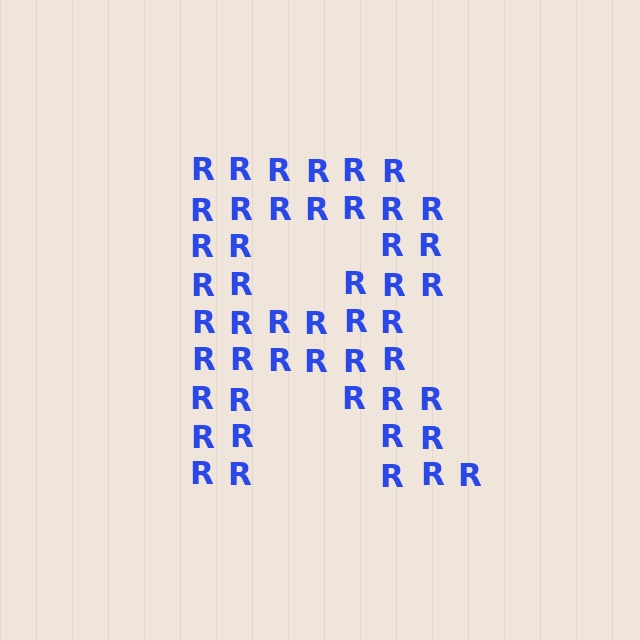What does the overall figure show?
The overall figure shows the letter R.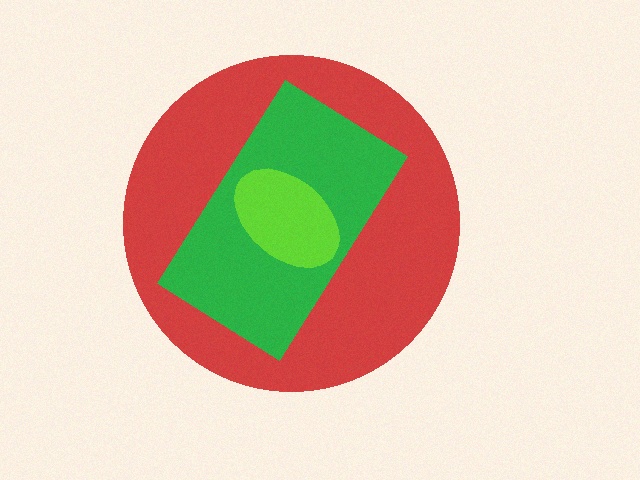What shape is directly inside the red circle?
The green rectangle.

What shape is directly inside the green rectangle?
The lime ellipse.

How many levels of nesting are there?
3.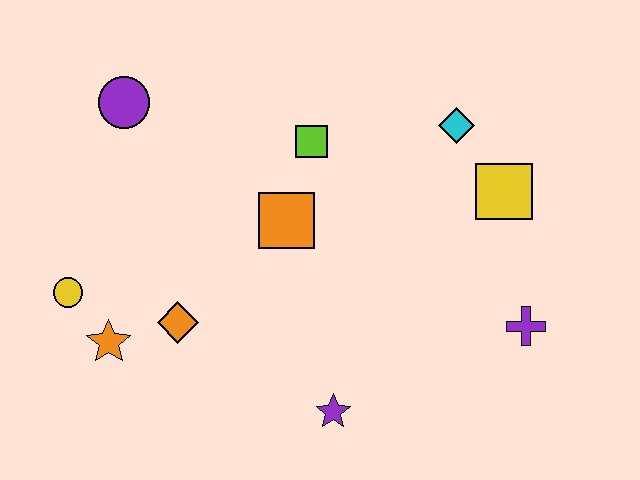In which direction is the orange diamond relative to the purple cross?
The orange diamond is to the left of the purple cross.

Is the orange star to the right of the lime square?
No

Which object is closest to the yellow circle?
The orange star is closest to the yellow circle.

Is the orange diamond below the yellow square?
Yes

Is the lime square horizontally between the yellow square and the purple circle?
Yes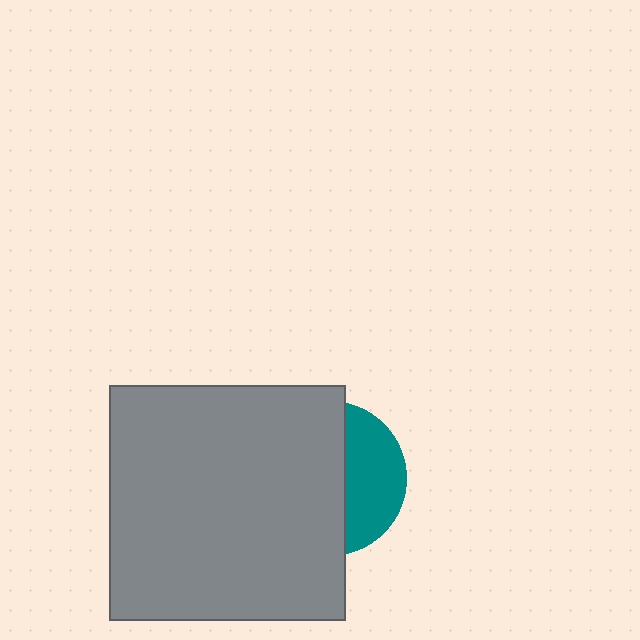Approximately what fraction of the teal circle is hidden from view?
Roughly 63% of the teal circle is hidden behind the gray square.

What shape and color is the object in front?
The object in front is a gray square.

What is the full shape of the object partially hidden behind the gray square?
The partially hidden object is a teal circle.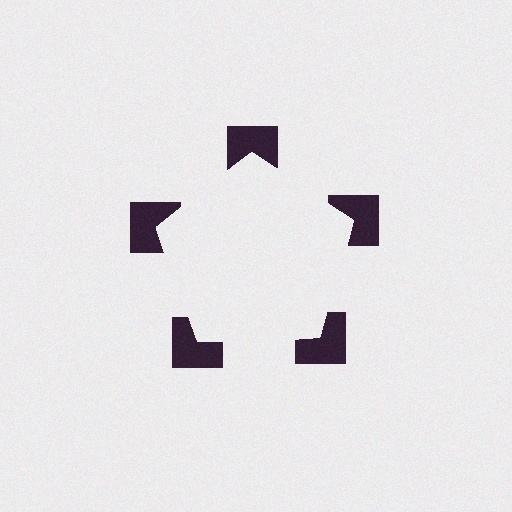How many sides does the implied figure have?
5 sides.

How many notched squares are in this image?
There are 5 — one at each vertex of the illusory pentagon.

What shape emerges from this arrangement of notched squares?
An illusory pentagon — its edges are inferred from the aligned wedge cuts in the notched squares, not physically drawn.